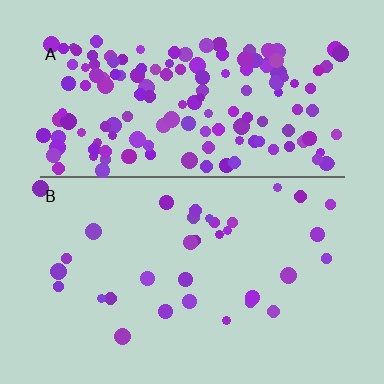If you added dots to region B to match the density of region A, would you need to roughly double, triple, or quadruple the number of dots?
Approximately quadruple.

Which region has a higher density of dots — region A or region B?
A (the top).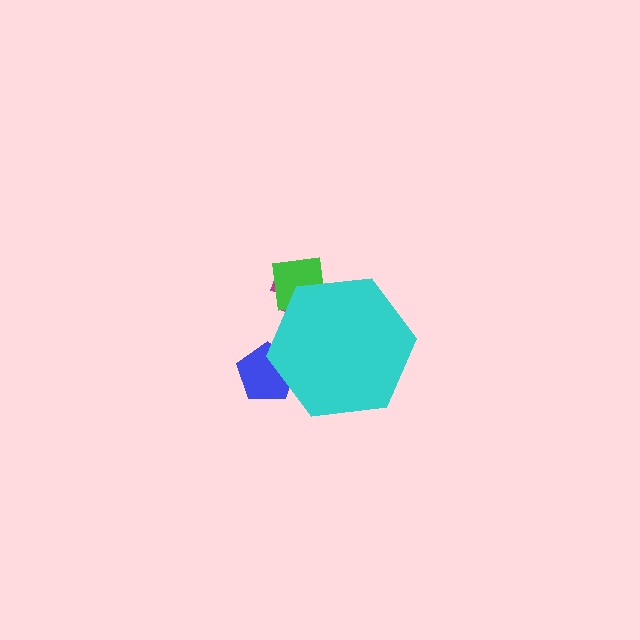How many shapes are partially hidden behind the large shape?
3 shapes are partially hidden.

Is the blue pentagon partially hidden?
Yes, the blue pentagon is partially hidden behind the cyan hexagon.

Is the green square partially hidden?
Yes, the green square is partially hidden behind the cyan hexagon.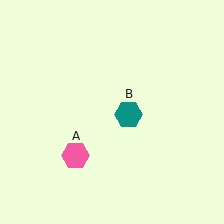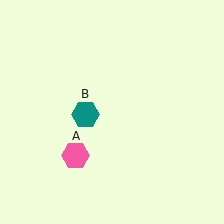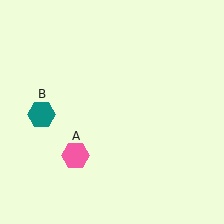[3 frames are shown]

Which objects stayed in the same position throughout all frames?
Pink hexagon (object A) remained stationary.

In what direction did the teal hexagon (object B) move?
The teal hexagon (object B) moved left.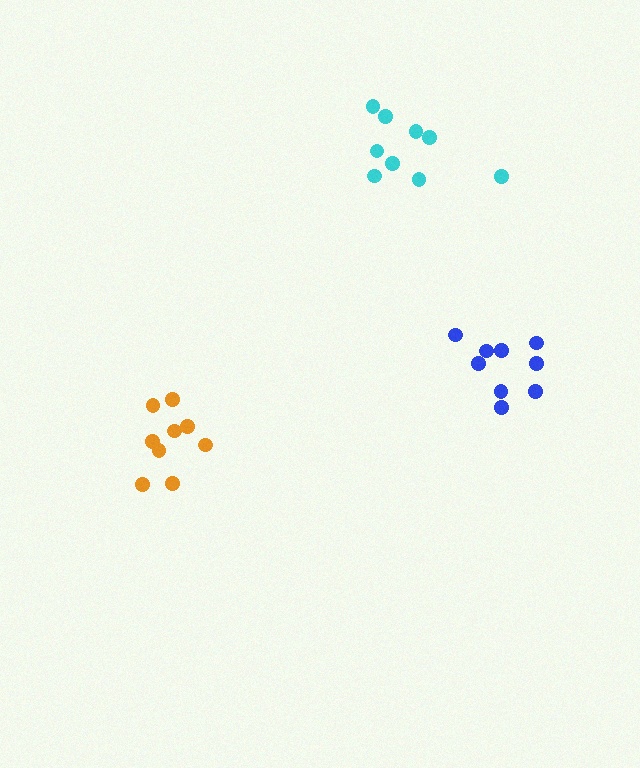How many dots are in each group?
Group 1: 9 dots, Group 2: 9 dots, Group 3: 9 dots (27 total).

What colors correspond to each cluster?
The clusters are colored: blue, orange, cyan.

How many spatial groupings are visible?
There are 3 spatial groupings.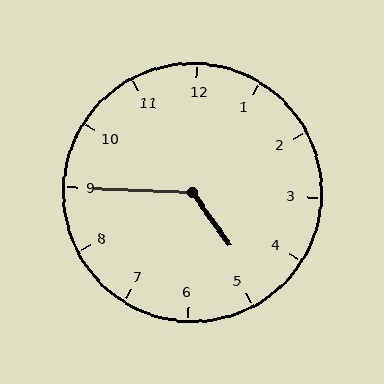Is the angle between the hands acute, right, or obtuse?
It is obtuse.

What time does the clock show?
4:45.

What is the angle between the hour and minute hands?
Approximately 128 degrees.